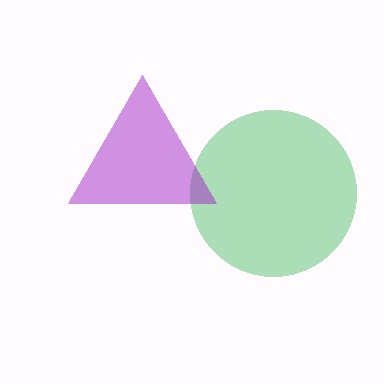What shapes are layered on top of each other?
The layered shapes are: a green circle, a purple triangle.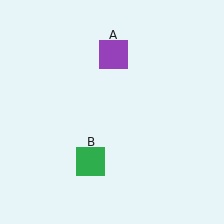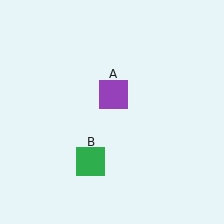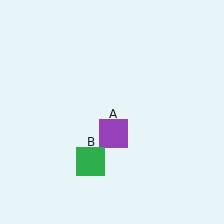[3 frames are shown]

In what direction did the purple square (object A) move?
The purple square (object A) moved down.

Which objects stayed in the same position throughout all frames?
Green square (object B) remained stationary.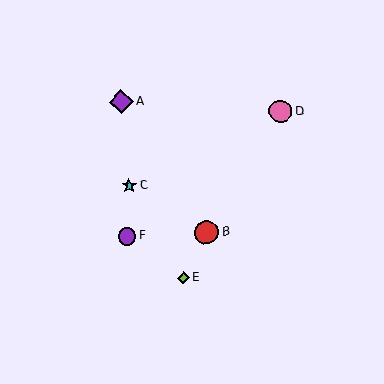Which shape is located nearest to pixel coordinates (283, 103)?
The pink circle (labeled D) at (281, 111) is nearest to that location.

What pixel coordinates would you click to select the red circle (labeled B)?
Click at (207, 232) to select the red circle B.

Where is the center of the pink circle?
The center of the pink circle is at (281, 111).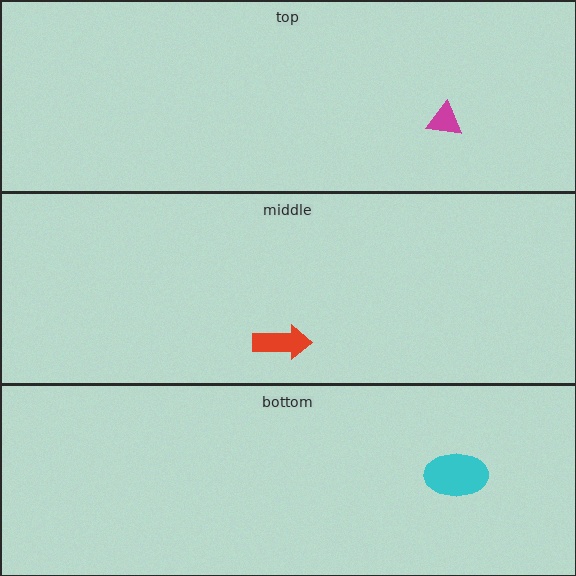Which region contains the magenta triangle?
The top region.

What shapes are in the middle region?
The red arrow.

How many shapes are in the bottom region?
1.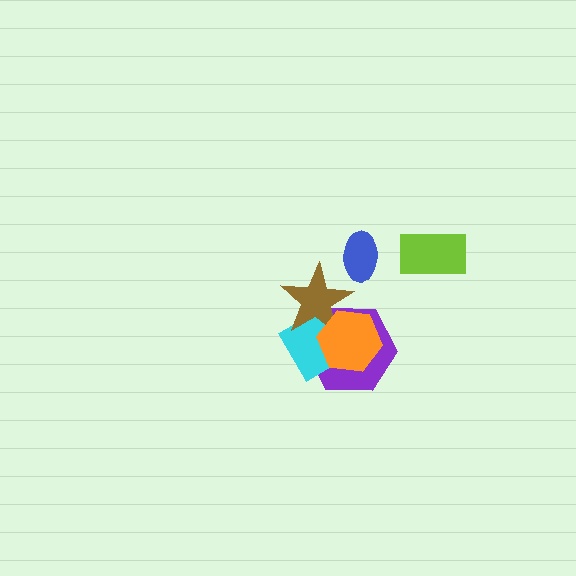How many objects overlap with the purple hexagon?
3 objects overlap with the purple hexagon.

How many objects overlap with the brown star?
3 objects overlap with the brown star.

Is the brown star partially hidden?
Yes, it is partially covered by another shape.